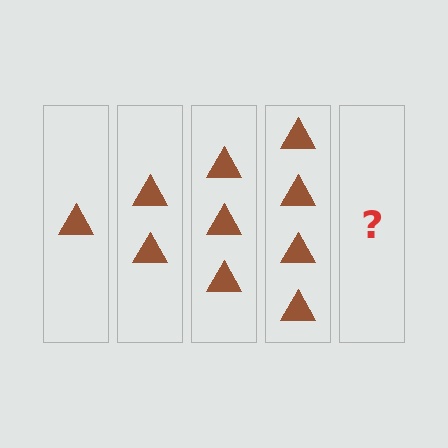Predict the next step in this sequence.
The next step is 5 triangles.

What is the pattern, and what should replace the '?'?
The pattern is that each step adds one more triangle. The '?' should be 5 triangles.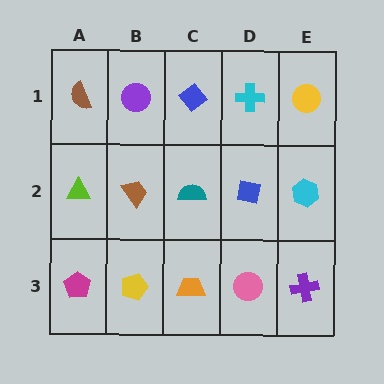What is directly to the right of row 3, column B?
An orange trapezoid.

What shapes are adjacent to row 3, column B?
A brown trapezoid (row 2, column B), a magenta pentagon (row 3, column A), an orange trapezoid (row 3, column C).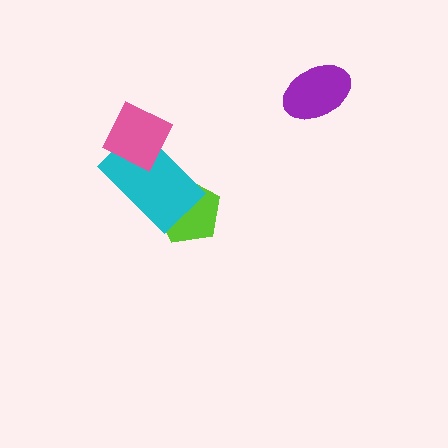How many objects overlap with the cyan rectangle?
2 objects overlap with the cyan rectangle.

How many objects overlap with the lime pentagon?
1 object overlaps with the lime pentagon.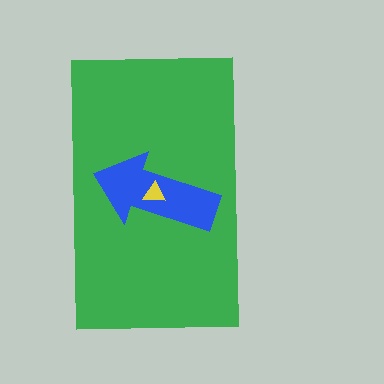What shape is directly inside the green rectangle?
The blue arrow.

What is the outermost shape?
The green rectangle.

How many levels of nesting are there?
3.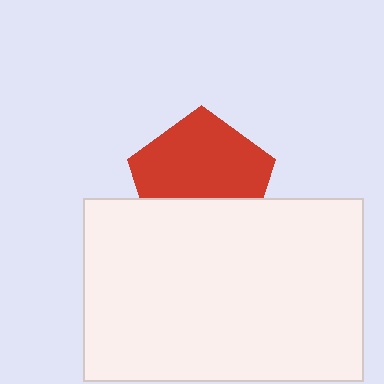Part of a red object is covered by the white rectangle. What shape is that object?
It is a pentagon.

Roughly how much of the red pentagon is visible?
About half of it is visible (roughly 63%).